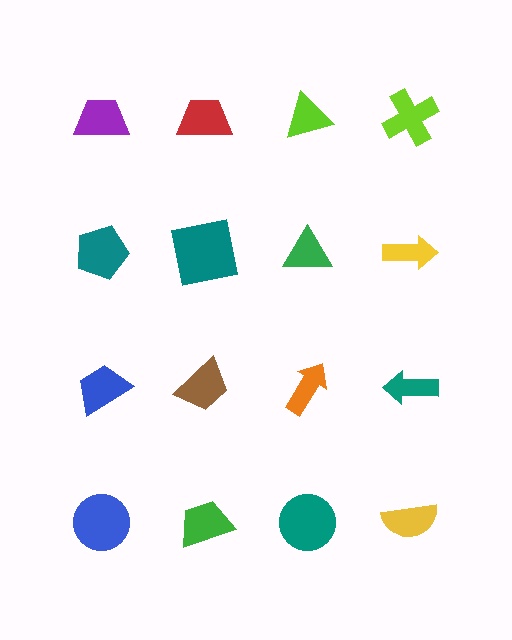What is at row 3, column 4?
A teal arrow.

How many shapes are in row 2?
4 shapes.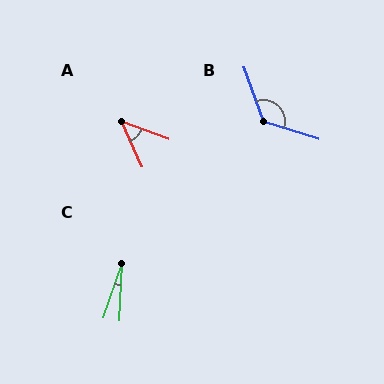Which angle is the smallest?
C, at approximately 16 degrees.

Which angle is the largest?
B, at approximately 128 degrees.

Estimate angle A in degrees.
Approximately 46 degrees.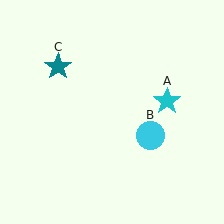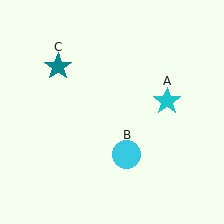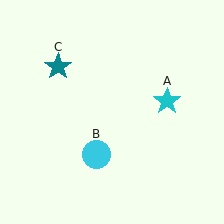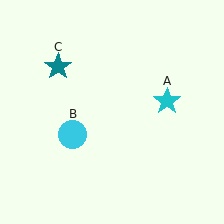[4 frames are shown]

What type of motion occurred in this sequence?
The cyan circle (object B) rotated clockwise around the center of the scene.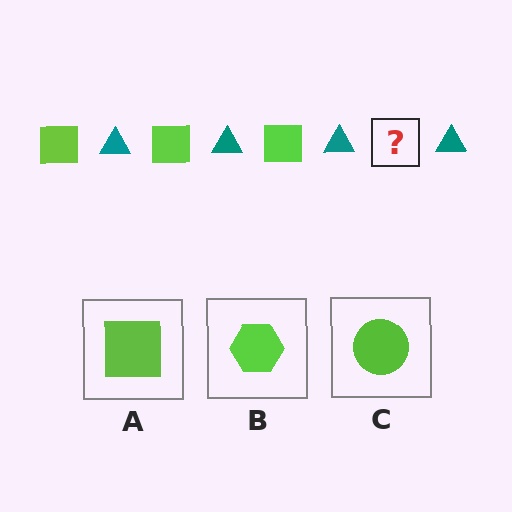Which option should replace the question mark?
Option A.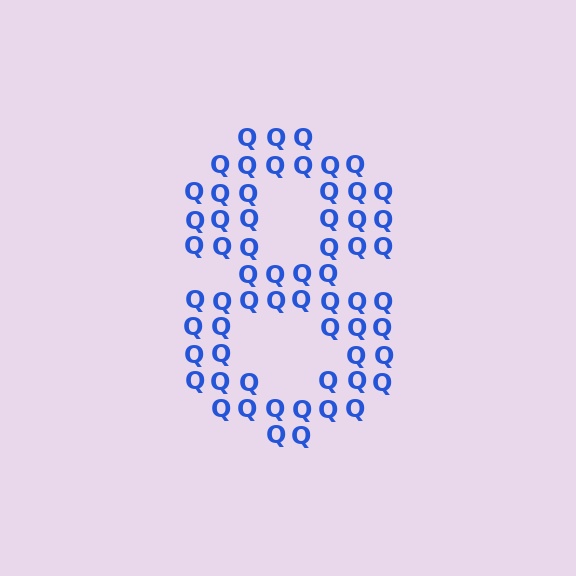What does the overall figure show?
The overall figure shows the digit 8.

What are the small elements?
The small elements are letter Q's.